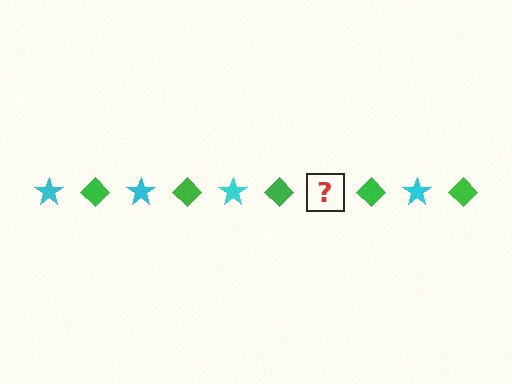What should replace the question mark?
The question mark should be replaced with a cyan star.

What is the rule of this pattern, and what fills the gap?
The rule is that the pattern alternates between cyan star and green diamond. The gap should be filled with a cyan star.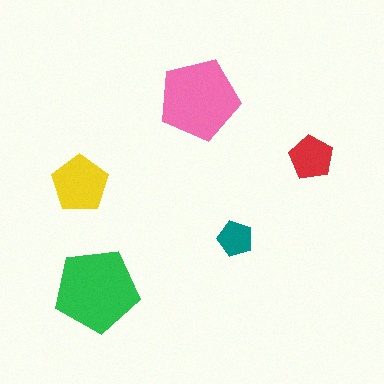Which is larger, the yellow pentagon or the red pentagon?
The yellow one.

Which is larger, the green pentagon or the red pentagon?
The green one.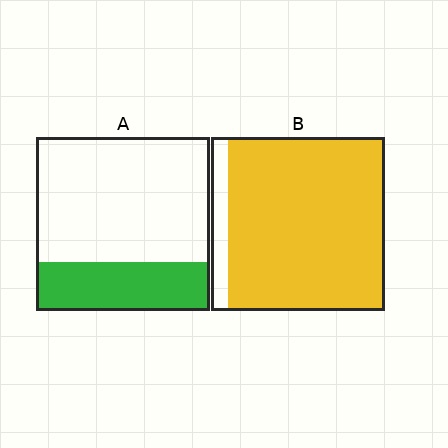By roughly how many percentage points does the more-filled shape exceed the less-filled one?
By roughly 60 percentage points (B over A).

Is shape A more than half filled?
No.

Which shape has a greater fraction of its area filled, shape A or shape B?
Shape B.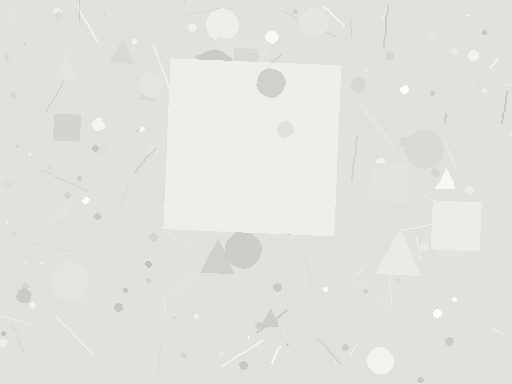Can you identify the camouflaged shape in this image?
The camouflaged shape is a square.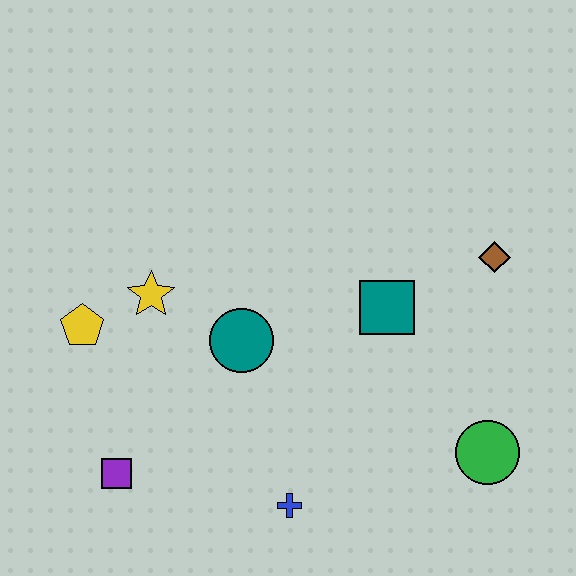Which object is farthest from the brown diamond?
The purple square is farthest from the brown diamond.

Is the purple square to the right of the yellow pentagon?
Yes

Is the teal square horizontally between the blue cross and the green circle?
Yes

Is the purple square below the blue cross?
No